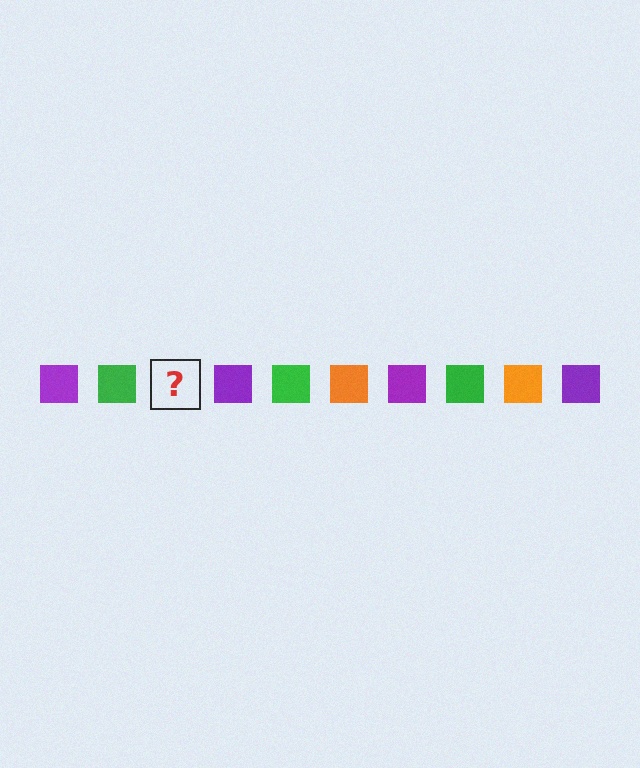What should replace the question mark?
The question mark should be replaced with an orange square.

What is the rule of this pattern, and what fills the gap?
The rule is that the pattern cycles through purple, green, orange squares. The gap should be filled with an orange square.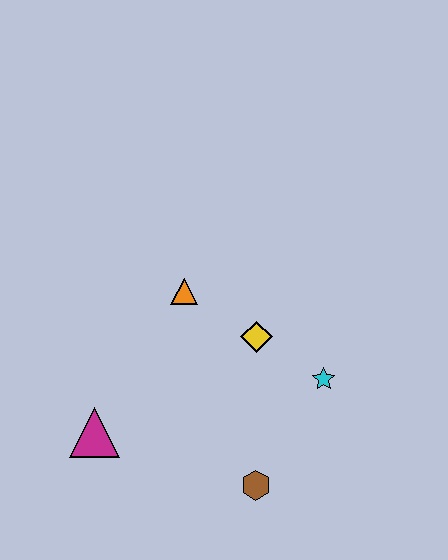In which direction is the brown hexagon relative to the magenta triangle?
The brown hexagon is to the right of the magenta triangle.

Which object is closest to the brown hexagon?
The cyan star is closest to the brown hexagon.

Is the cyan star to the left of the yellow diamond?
No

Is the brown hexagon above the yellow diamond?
No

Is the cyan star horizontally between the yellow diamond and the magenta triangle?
No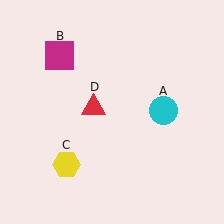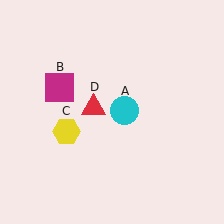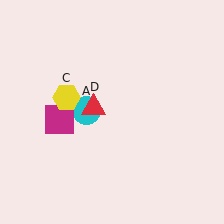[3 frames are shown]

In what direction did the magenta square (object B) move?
The magenta square (object B) moved down.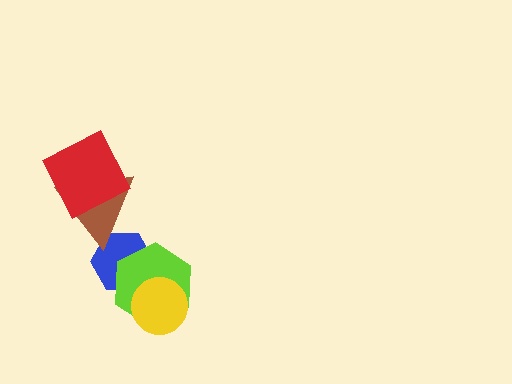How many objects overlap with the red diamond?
1 object overlaps with the red diamond.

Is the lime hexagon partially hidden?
Yes, it is partially covered by another shape.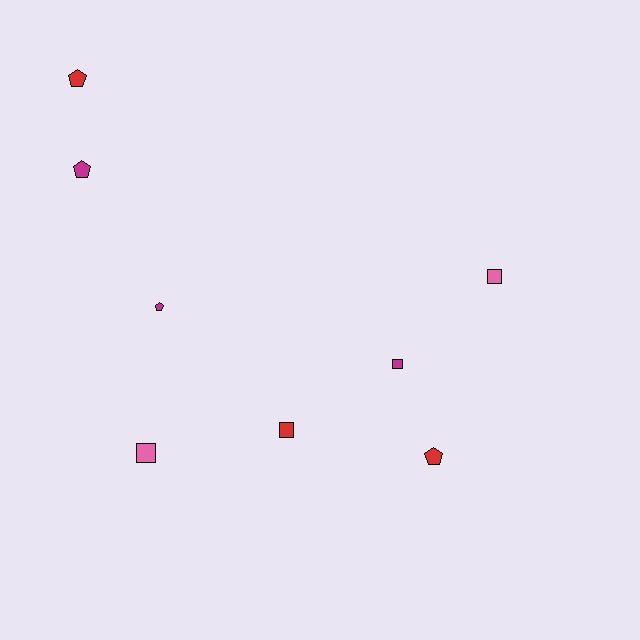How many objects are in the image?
There are 8 objects.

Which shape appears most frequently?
Pentagon, with 4 objects.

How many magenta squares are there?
There is 1 magenta square.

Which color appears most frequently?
Red, with 3 objects.